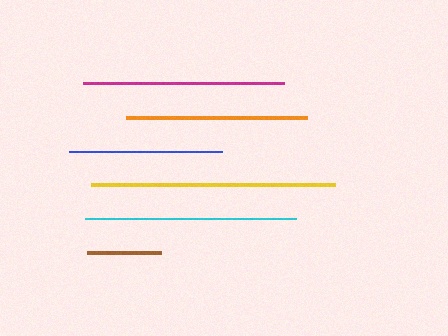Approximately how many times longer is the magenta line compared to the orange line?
The magenta line is approximately 1.1 times the length of the orange line.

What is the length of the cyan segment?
The cyan segment is approximately 212 pixels long.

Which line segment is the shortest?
The brown line is the shortest at approximately 74 pixels.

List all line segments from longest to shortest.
From longest to shortest: yellow, cyan, magenta, orange, blue, brown.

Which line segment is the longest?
The yellow line is the longest at approximately 244 pixels.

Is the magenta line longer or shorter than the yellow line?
The yellow line is longer than the magenta line.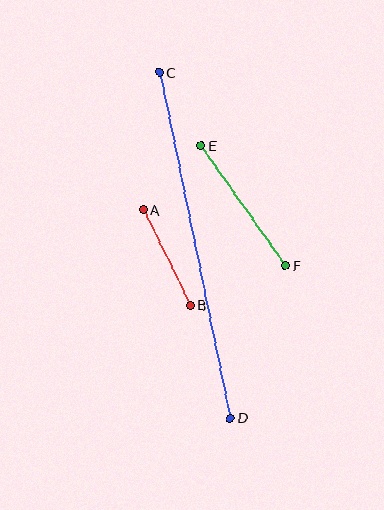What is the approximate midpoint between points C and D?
The midpoint is at approximately (195, 245) pixels.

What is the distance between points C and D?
The distance is approximately 353 pixels.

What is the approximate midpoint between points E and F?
The midpoint is at approximately (243, 205) pixels.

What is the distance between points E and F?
The distance is approximately 147 pixels.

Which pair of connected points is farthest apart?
Points C and D are farthest apart.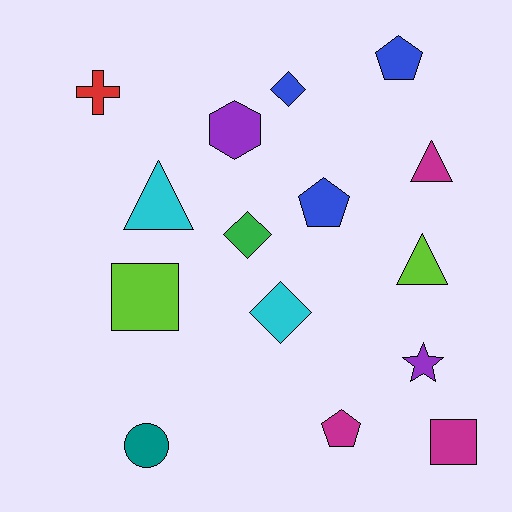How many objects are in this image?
There are 15 objects.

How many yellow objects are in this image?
There are no yellow objects.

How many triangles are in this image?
There are 3 triangles.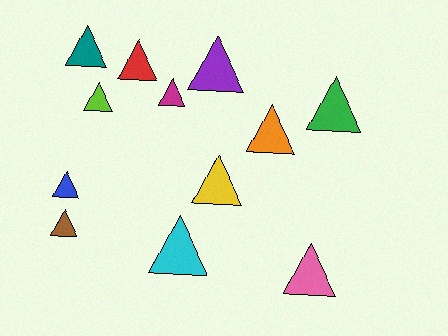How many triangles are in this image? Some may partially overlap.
There are 12 triangles.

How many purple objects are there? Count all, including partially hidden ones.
There is 1 purple object.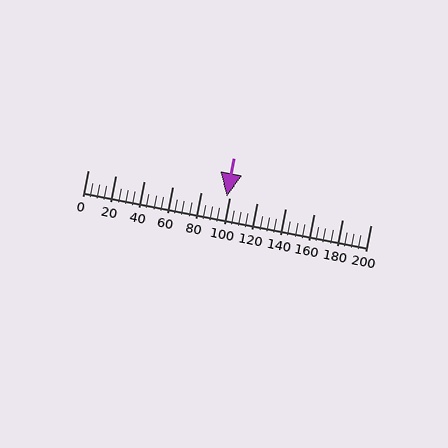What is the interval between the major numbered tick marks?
The major tick marks are spaced 20 units apart.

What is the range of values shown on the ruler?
The ruler shows values from 0 to 200.